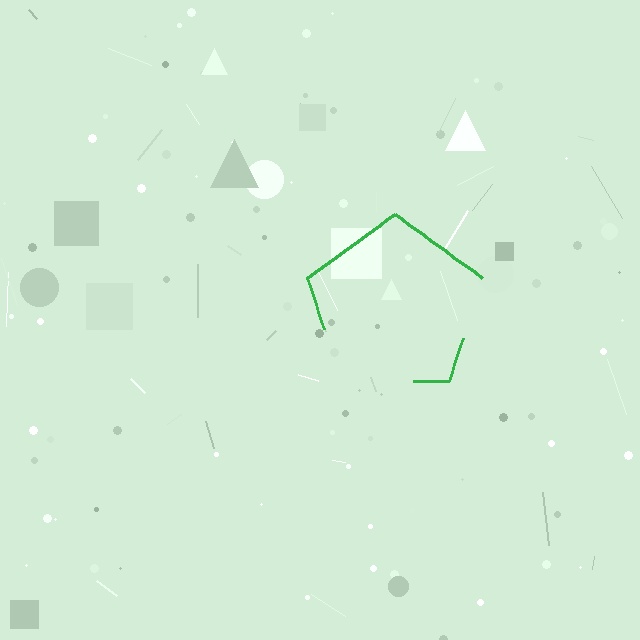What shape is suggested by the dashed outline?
The dashed outline suggests a pentagon.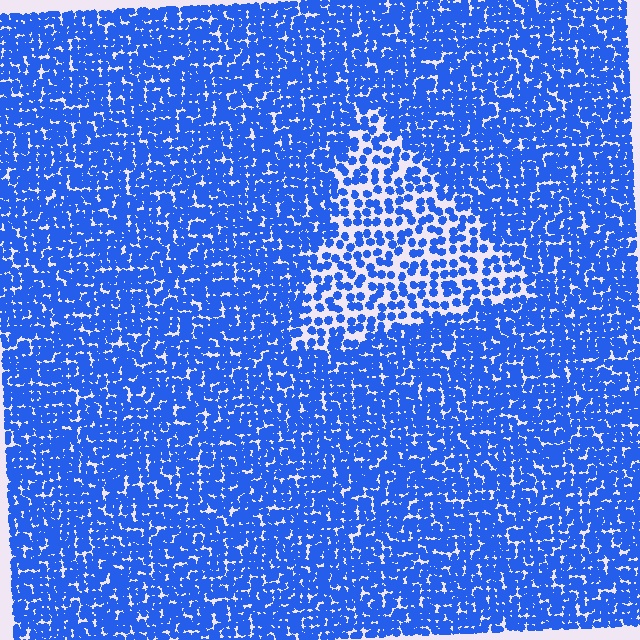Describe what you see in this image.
The image contains small blue elements arranged at two different densities. A triangle-shaped region is visible where the elements are less densely packed than the surrounding area.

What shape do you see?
I see a triangle.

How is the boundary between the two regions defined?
The boundary is defined by a change in element density (approximately 2.0x ratio). All elements are the same color, size, and shape.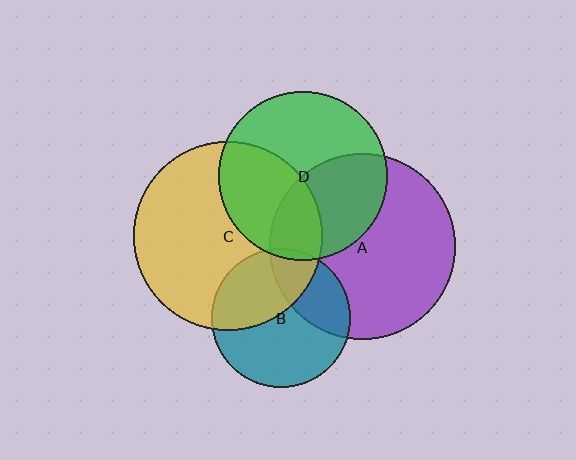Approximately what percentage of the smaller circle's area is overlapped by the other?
Approximately 30%.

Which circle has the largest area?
Circle C (yellow).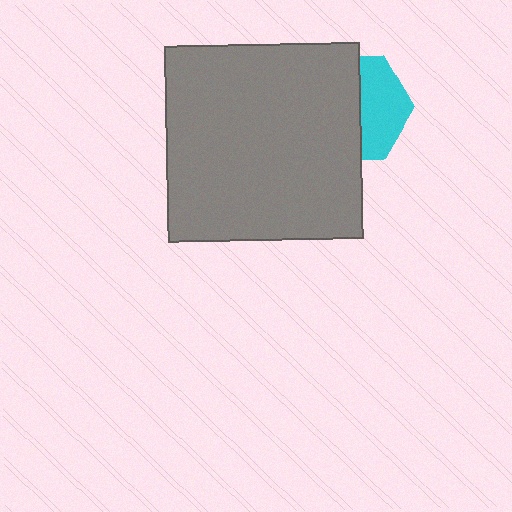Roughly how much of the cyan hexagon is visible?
A small part of it is visible (roughly 43%).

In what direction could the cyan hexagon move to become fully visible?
The cyan hexagon could move right. That would shift it out from behind the gray square entirely.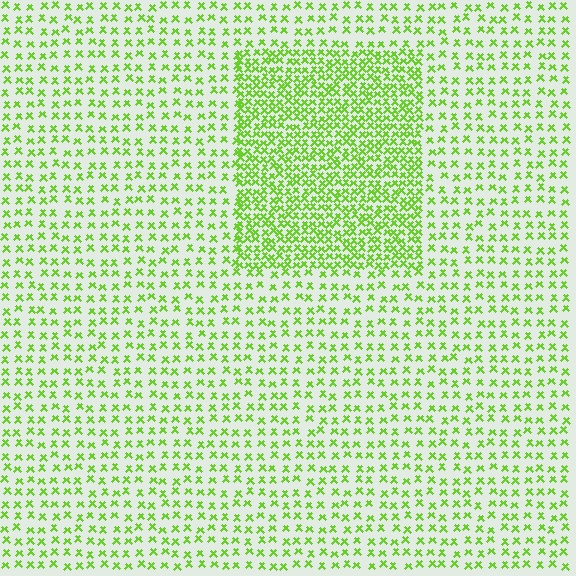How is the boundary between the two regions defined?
The boundary is defined by a change in element density (approximately 2.2x ratio). All elements are the same color, size, and shape.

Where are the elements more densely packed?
The elements are more densely packed inside the rectangle boundary.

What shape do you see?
I see a rectangle.